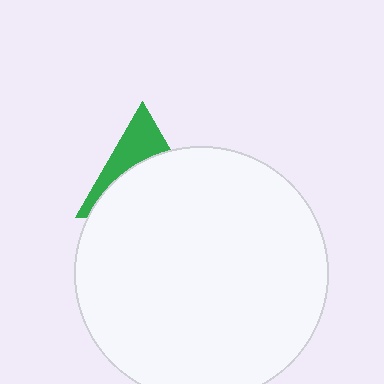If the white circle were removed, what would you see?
You would see the complete green triangle.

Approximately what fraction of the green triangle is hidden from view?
Roughly 64% of the green triangle is hidden behind the white circle.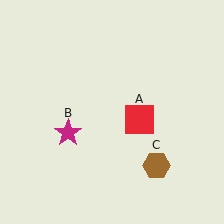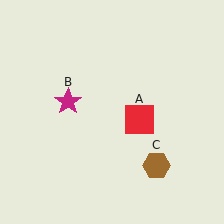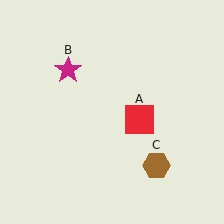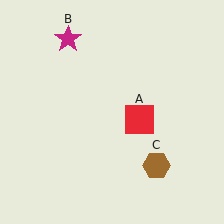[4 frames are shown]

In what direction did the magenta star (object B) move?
The magenta star (object B) moved up.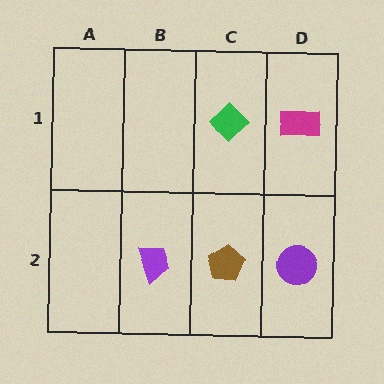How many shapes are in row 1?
2 shapes.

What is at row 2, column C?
A brown pentagon.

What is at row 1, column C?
A green diamond.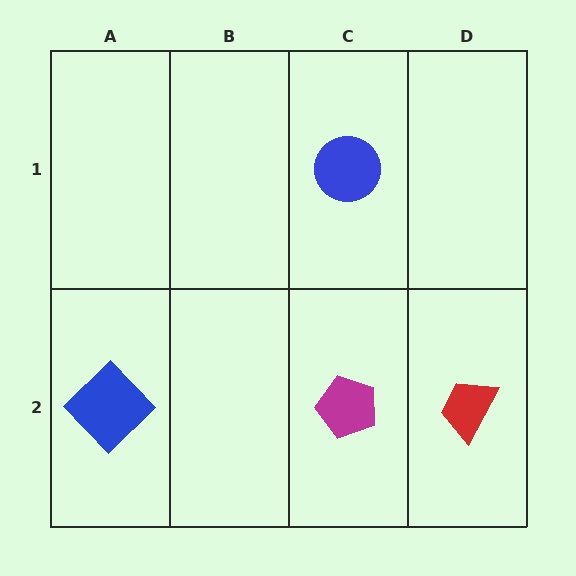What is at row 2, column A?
A blue diamond.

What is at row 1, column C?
A blue circle.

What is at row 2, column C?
A magenta pentagon.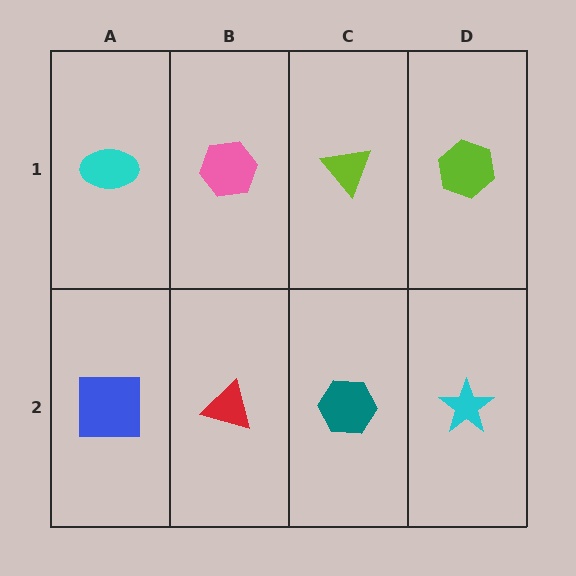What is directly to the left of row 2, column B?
A blue square.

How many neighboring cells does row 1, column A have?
2.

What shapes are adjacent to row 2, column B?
A pink hexagon (row 1, column B), a blue square (row 2, column A), a teal hexagon (row 2, column C).